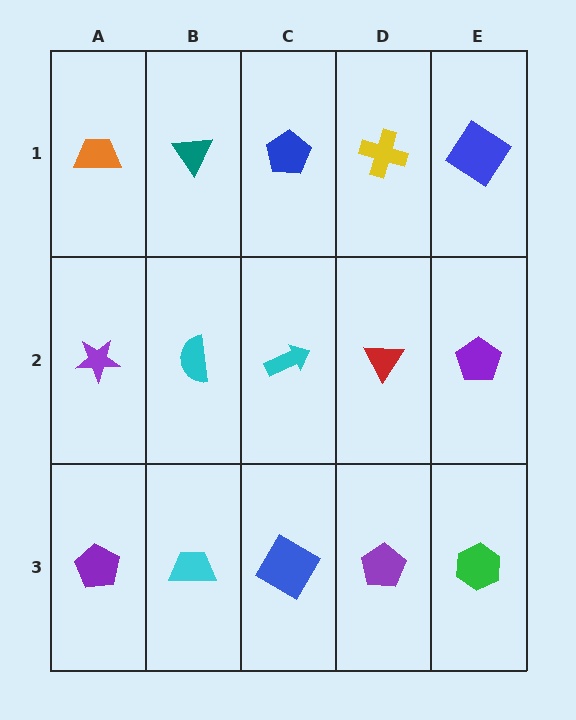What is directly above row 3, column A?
A purple star.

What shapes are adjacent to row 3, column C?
A cyan arrow (row 2, column C), a cyan trapezoid (row 3, column B), a purple pentagon (row 3, column D).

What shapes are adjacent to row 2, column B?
A teal triangle (row 1, column B), a cyan trapezoid (row 3, column B), a purple star (row 2, column A), a cyan arrow (row 2, column C).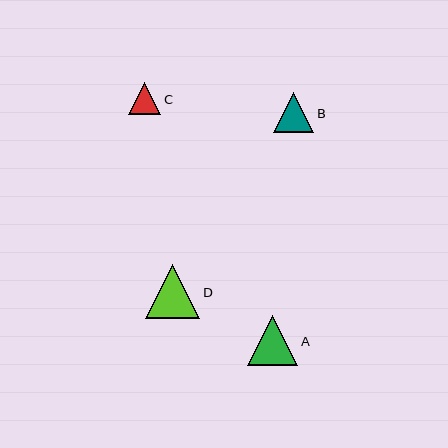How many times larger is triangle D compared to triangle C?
Triangle D is approximately 1.7 times the size of triangle C.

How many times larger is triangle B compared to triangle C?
Triangle B is approximately 1.3 times the size of triangle C.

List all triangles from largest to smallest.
From largest to smallest: D, A, B, C.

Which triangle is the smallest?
Triangle C is the smallest with a size of approximately 32 pixels.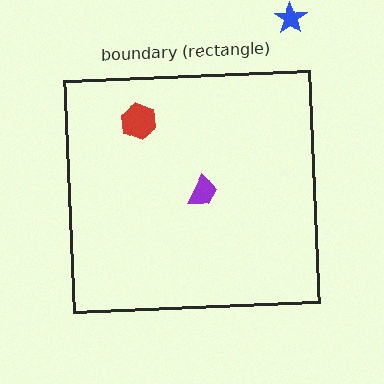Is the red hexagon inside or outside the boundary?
Inside.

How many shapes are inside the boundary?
2 inside, 1 outside.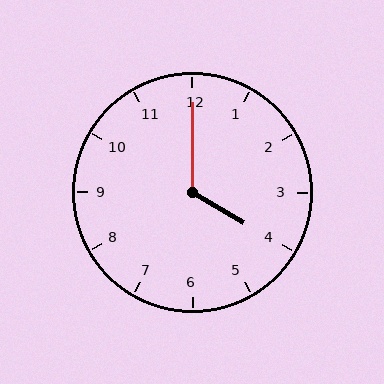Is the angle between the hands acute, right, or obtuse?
It is obtuse.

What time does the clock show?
4:00.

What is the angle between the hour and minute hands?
Approximately 120 degrees.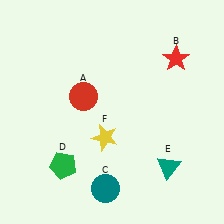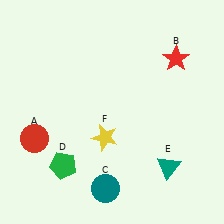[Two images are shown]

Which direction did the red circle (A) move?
The red circle (A) moved left.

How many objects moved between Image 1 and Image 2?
1 object moved between the two images.